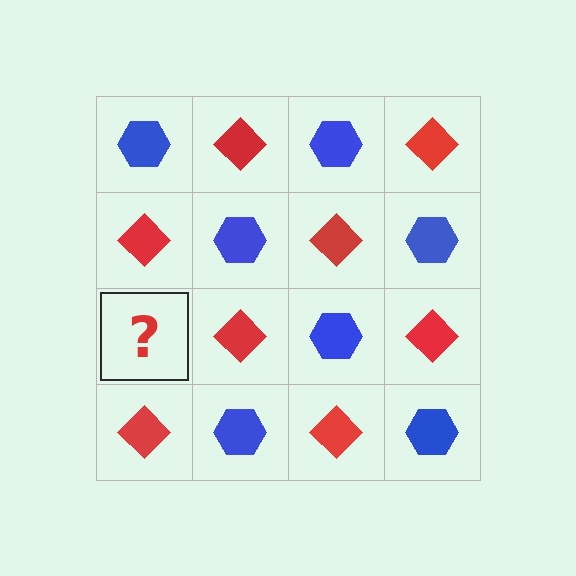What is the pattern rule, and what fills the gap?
The rule is that it alternates blue hexagon and red diamond in a checkerboard pattern. The gap should be filled with a blue hexagon.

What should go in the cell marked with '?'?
The missing cell should contain a blue hexagon.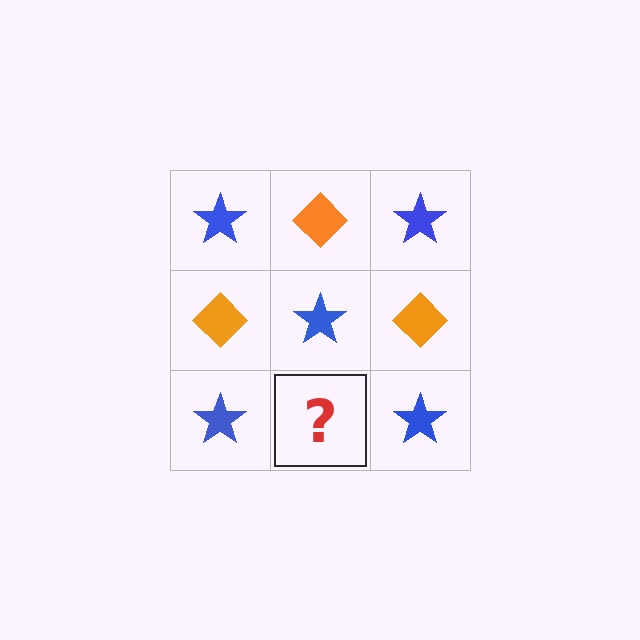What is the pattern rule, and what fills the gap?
The rule is that it alternates blue star and orange diamond in a checkerboard pattern. The gap should be filled with an orange diamond.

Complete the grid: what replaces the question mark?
The question mark should be replaced with an orange diamond.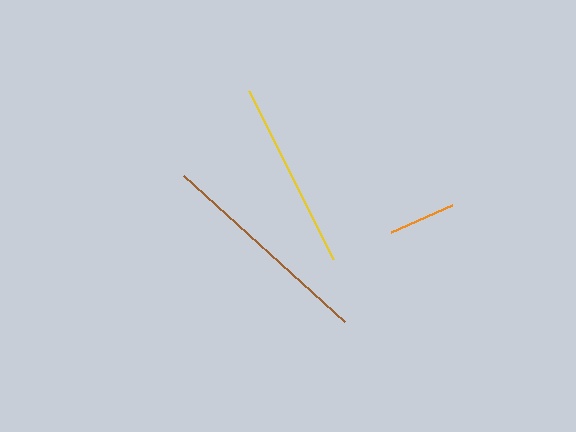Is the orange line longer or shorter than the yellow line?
The yellow line is longer than the orange line.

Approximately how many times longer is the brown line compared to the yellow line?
The brown line is approximately 1.2 times the length of the yellow line.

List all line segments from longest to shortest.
From longest to shortest: brown, yellow, orange.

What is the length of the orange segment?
The orange segment is approximately 67 pixels long.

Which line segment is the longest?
The brown line is the longest at approximately 217 pixels.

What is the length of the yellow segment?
The yellow segment is approximately 188 pixels long.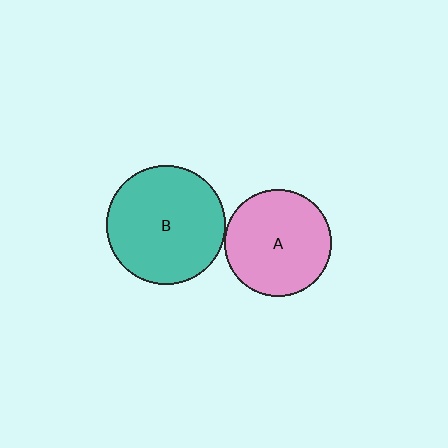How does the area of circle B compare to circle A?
Approximately 1.2 times.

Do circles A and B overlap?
Yes.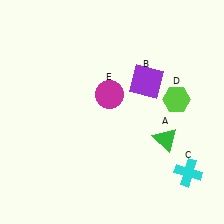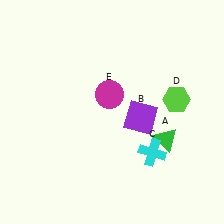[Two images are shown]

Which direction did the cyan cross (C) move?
The cyan cross (C) moved left.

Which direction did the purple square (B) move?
The purple square (B) moved down.